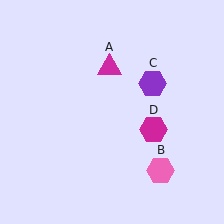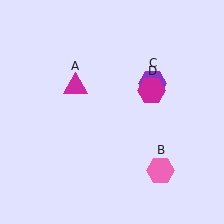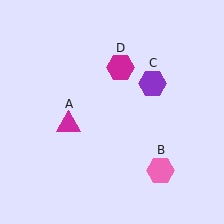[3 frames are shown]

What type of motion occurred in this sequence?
The magenta triangle (object A), magenta hexagon (object D) rotated counterclockwise around the center of the scene.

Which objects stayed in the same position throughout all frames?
Pink hexagon (object B) and purple hexagon (object C) remained stationary.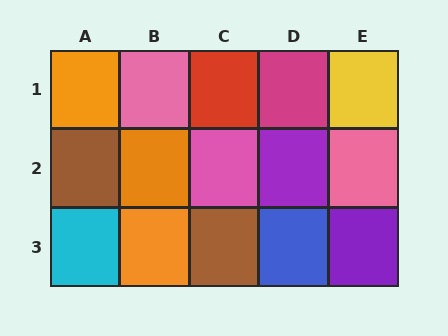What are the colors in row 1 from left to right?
Orange, pink, red, magenta, yellow.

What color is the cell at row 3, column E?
Purple.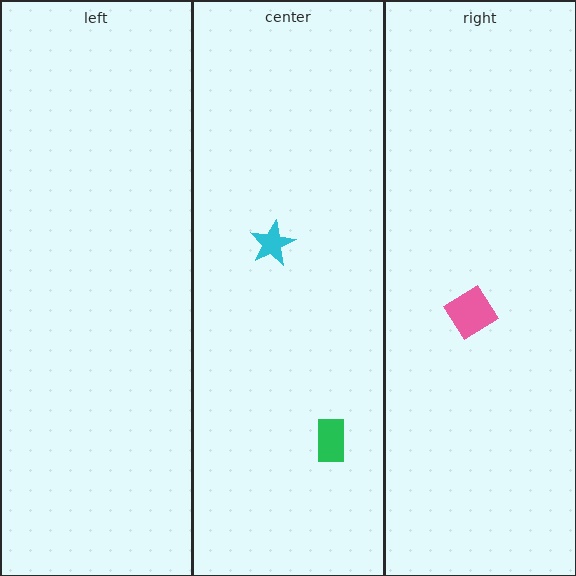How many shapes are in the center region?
2.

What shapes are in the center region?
The cyan star, the green rectangle.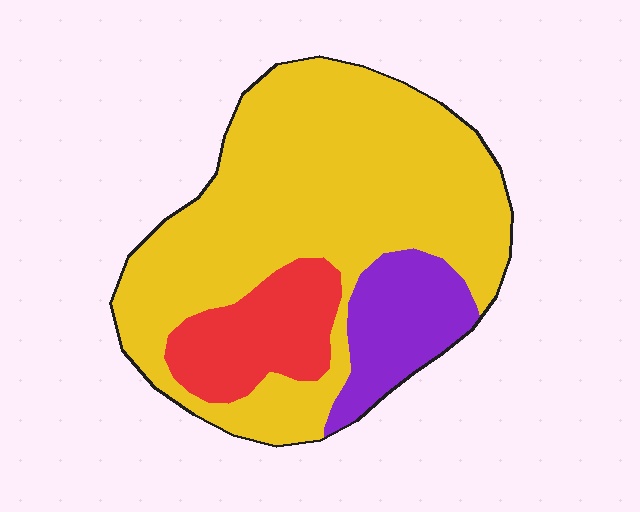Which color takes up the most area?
Yellow, at roughly 70%.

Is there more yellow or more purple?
Yellow.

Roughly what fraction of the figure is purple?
Purple covers 14% of the figure.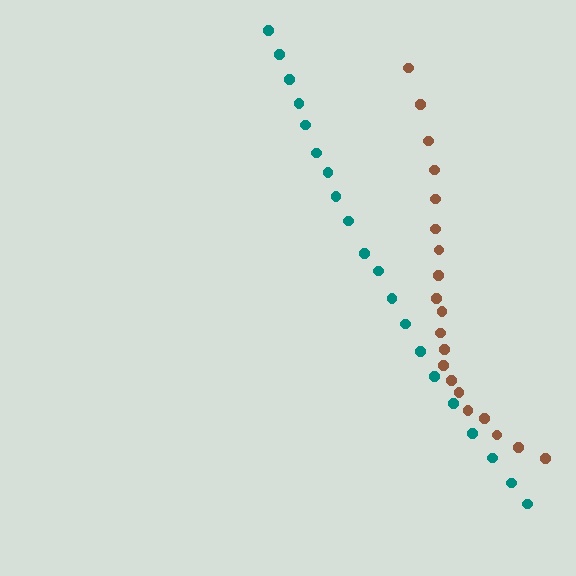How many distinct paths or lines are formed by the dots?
There are 2 distinct paths.